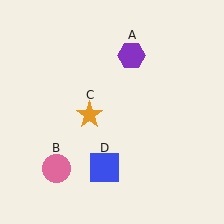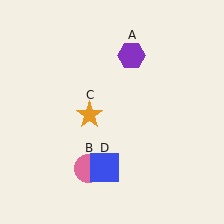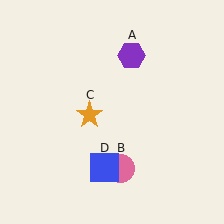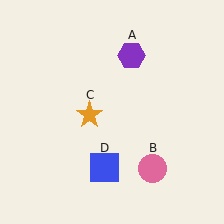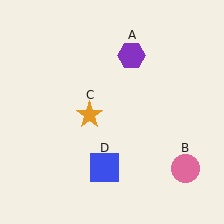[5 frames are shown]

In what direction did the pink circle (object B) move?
The pink circle (object B) moved right.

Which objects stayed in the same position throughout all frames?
Purple hexagon (object A) and orange star (object C) and blue square (object D) remained stationary.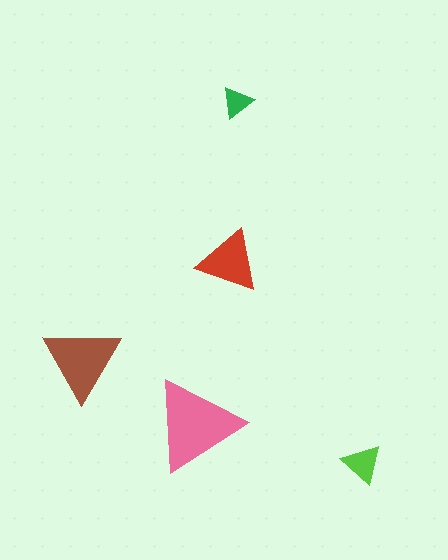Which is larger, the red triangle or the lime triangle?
The red one.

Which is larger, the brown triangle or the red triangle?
The brown one.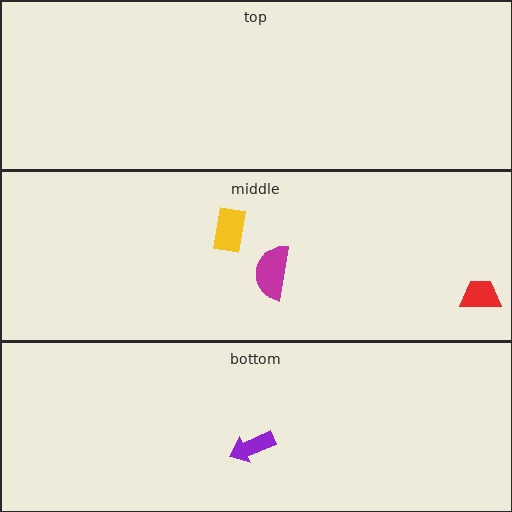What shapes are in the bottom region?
The purple arrow.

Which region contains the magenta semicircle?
The middle region.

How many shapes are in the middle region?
3.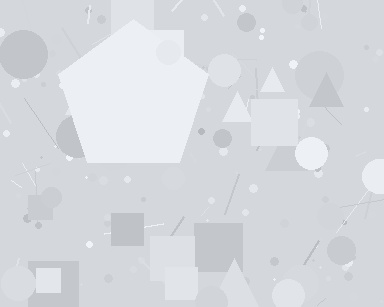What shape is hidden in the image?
A pentagon is hidden in the image.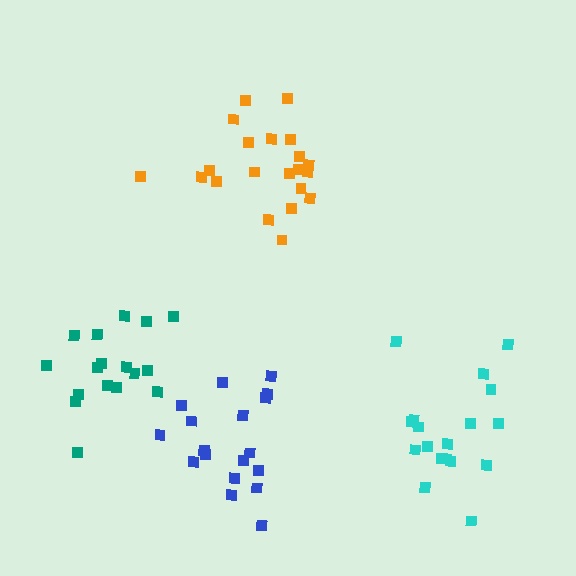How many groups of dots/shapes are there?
There are 4 groups.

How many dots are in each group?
Group 1: 18 dots, Group 2: 18 dots, Group 3: 17 dots, Group 4: 21 dots (74 total).